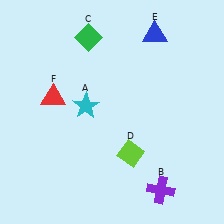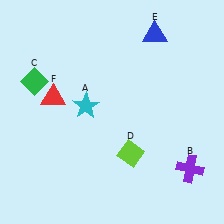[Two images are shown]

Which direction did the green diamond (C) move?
The green diamond (C) moved left.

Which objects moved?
The objects that moved are: the purple cross (B), the green diamond (C).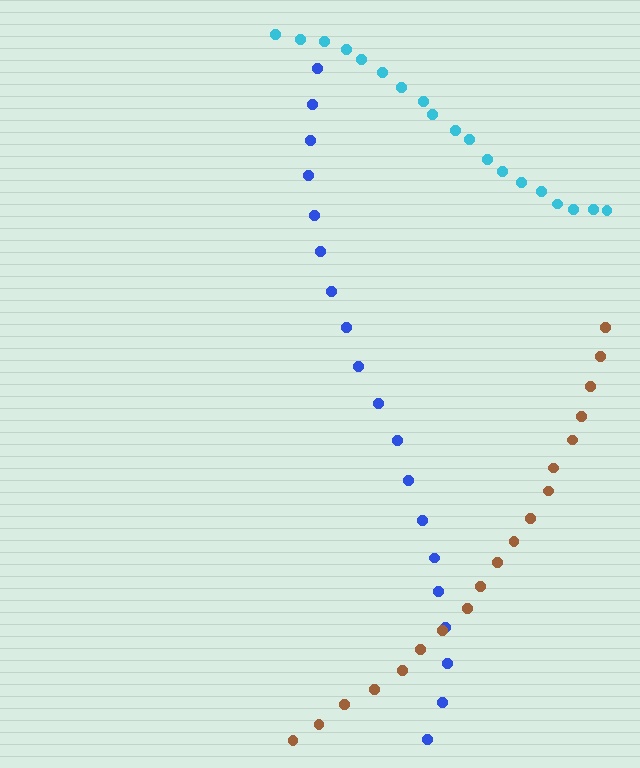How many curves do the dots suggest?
There are 3 distinct paths.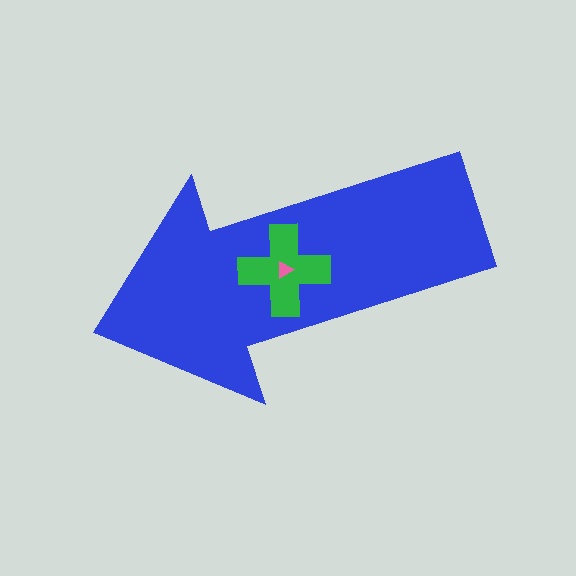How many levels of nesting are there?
3.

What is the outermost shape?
The blue arrow.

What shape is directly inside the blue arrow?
The green cross.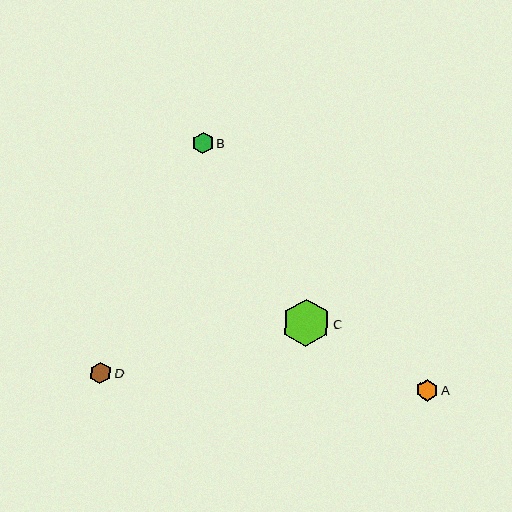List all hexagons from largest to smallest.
From largest to smallest: C, A, B, D.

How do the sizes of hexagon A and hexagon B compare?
Hexagon A and hexagon B are approximately the same size.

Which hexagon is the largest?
Hexagon C is the largest with a size of approximately 48 pixels.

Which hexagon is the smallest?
Hexagon D is the smallest with a size of approximately 21 pixels.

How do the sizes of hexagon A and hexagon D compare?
Hexagon A and hexagon D are approximately the same size.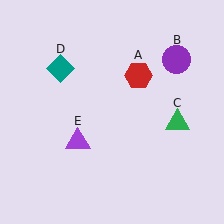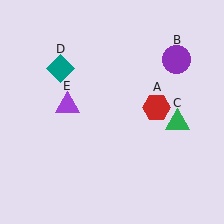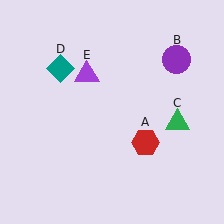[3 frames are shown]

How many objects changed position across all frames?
2 objects changed position: red hexagon (object A), purple triangle (object E).